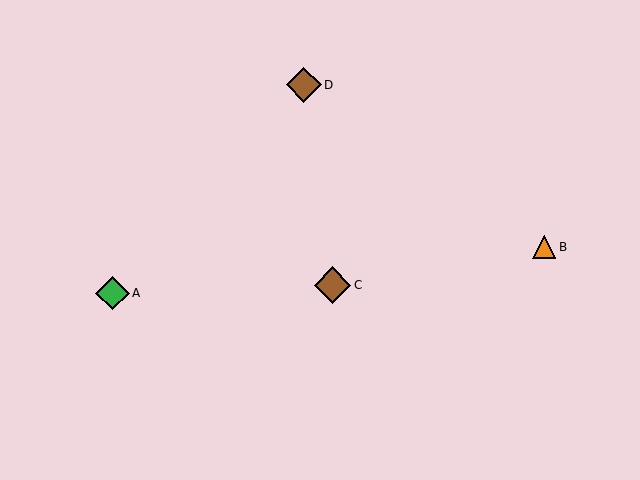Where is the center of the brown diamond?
The center of the brown diamond is at (304, 85).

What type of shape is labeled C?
Shape C is a brown diamond.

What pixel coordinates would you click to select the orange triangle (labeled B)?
Click at (544, 247) to select the orange triangle B.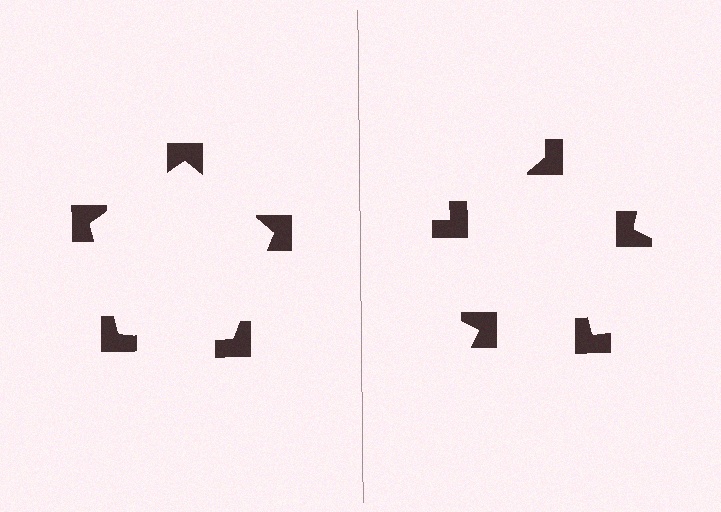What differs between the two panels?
The notched squares are positioned identically on both sides; only the wedge orientations differ. On the left they align to a pentagon; on the right they are misaligned.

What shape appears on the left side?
An illusory pentagon.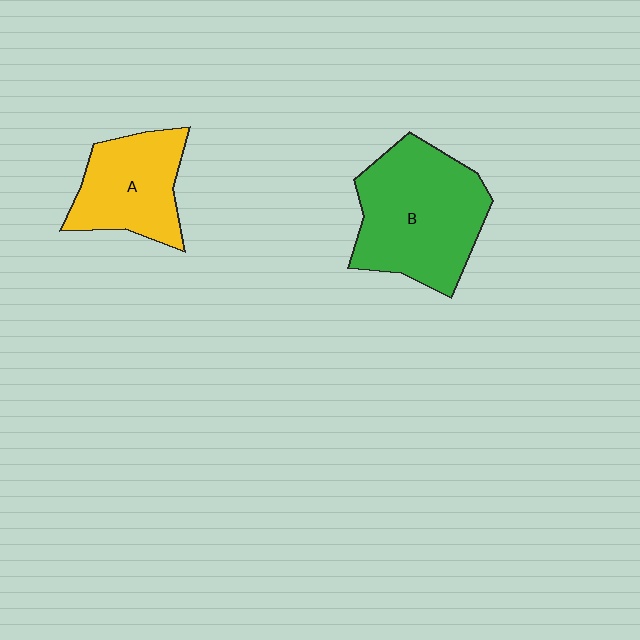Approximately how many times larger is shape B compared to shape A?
Approximately 1.5 times.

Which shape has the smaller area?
Shape A (yellow).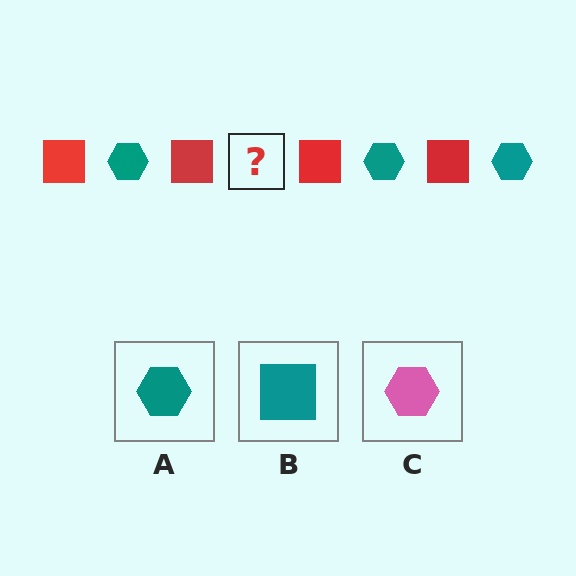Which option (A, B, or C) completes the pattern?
A.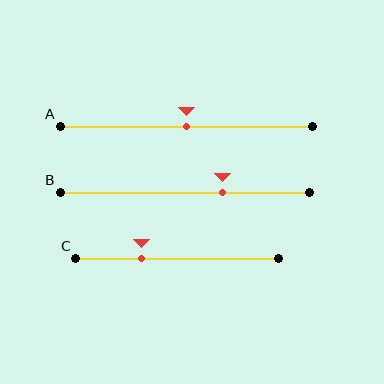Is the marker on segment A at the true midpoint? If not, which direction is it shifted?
Yes, the marker on segment A is at the true midpoint.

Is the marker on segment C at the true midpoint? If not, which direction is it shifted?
No, the marker on segment C is shifted to the left by about 18% of the segment length.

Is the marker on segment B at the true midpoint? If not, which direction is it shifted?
No, the marker on segment B is shifted to the right by about 15% of the segment length.